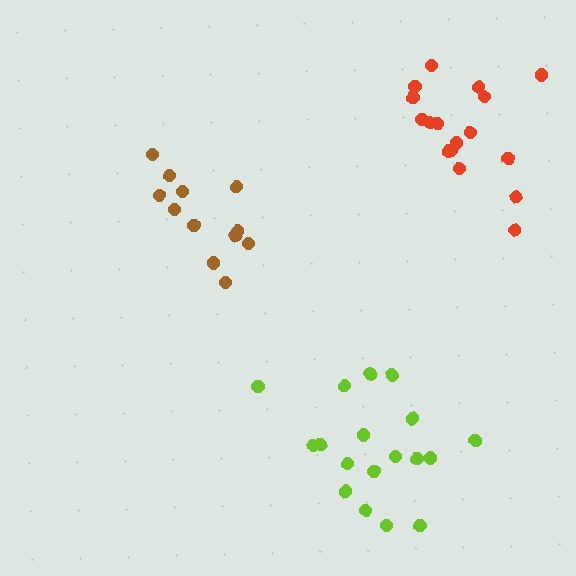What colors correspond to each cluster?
The clusters are colored: brown, red, lime.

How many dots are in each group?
Group 1: 12 dots, Group 2: 17 dots, Group 3: 18 dots (47 total).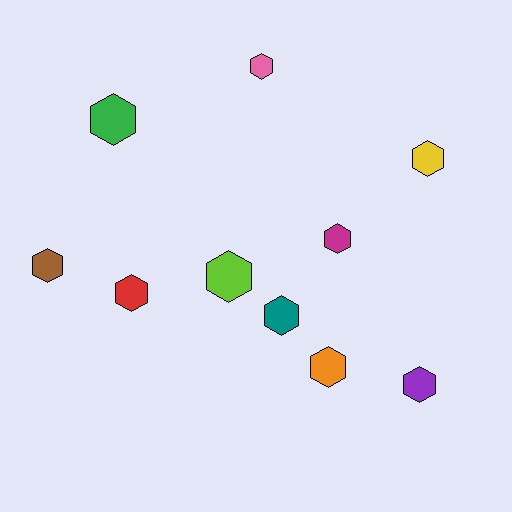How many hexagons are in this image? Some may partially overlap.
There are 10 hexagons.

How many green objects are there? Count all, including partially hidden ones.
There is 1 green object.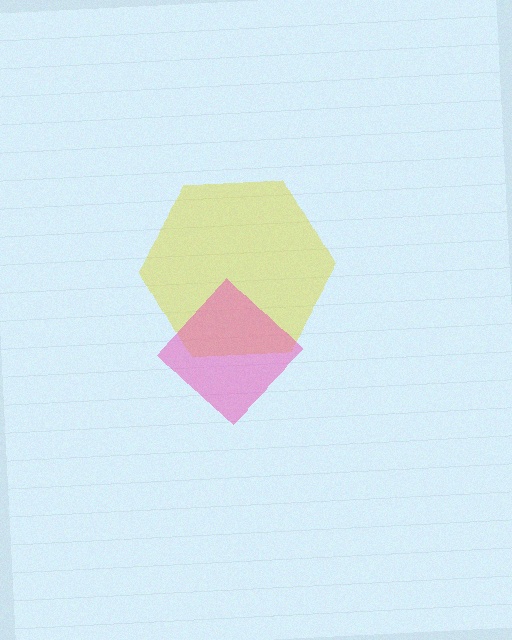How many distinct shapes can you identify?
There are 2 distinct shapes: a yellow hexagon, a pink diamond.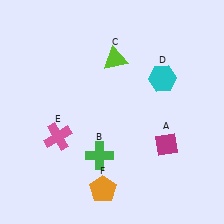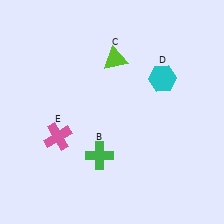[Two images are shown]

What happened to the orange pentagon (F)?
The orange pentagon (F) was removed in Image 2. It was in the bottom-left area of Image 1.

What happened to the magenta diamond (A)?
The magenta diamond (A) was removed in Image 2. It was in the bottom-right area of Image 1.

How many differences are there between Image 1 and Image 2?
There are 2 differences between the two images.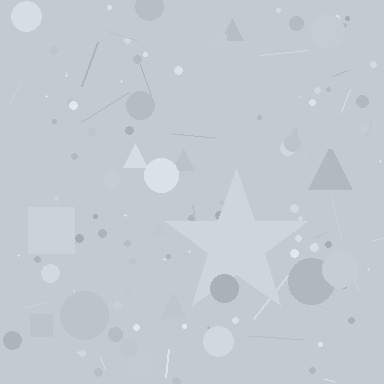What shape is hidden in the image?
A star is hidden in the image.